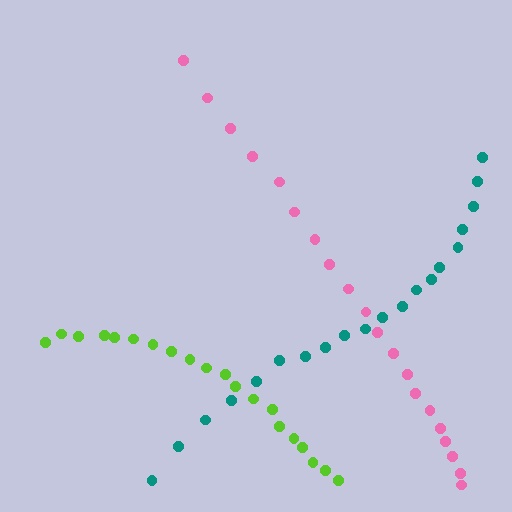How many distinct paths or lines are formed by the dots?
There are 3 distinct paths.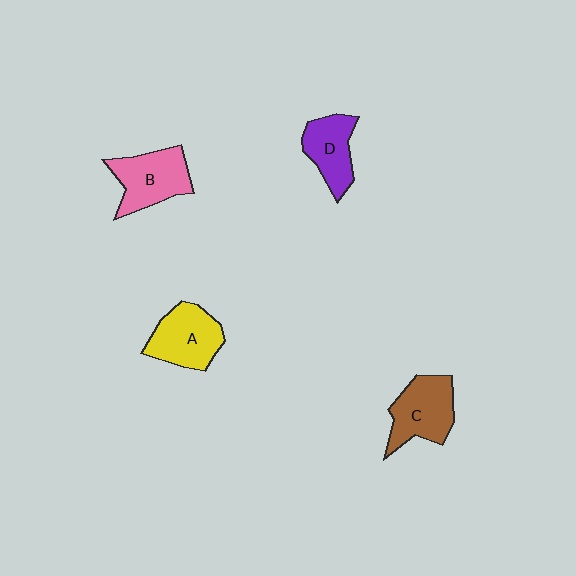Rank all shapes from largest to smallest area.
From largest to smallest: C (brown), B (pink), A (yellow), D (purple).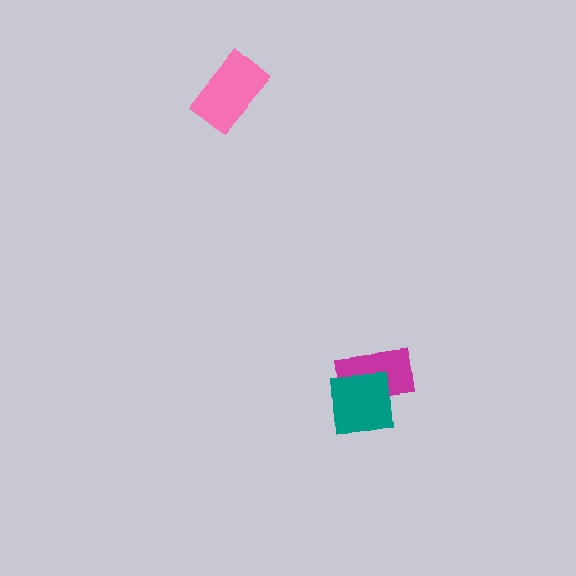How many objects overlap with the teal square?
1 object overlaps with the teal square.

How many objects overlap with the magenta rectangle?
1 object overlaps with the magenta rectangle.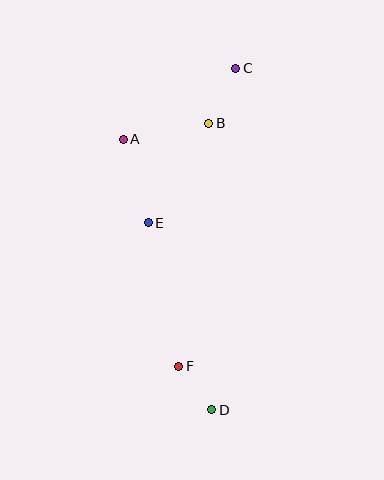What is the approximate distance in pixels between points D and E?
The distance between D and E is approximately 197 pixels.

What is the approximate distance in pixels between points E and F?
The distance between E and F is approximately 146 pixels.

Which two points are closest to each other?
Points D and F are closest to each other.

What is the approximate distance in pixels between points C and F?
The distance between C and F is approximately 303 pixels.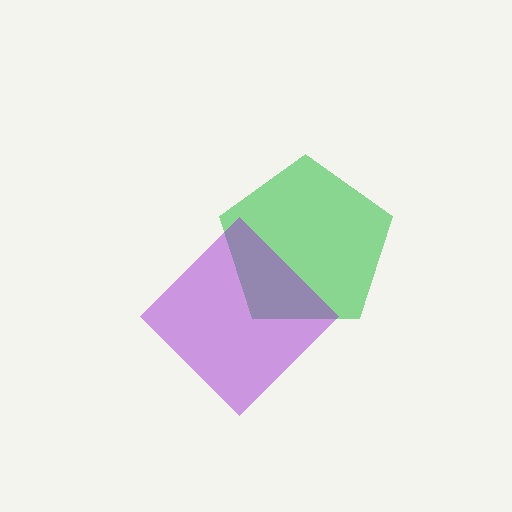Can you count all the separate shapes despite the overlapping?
Yes, there are 2 separate shapes.